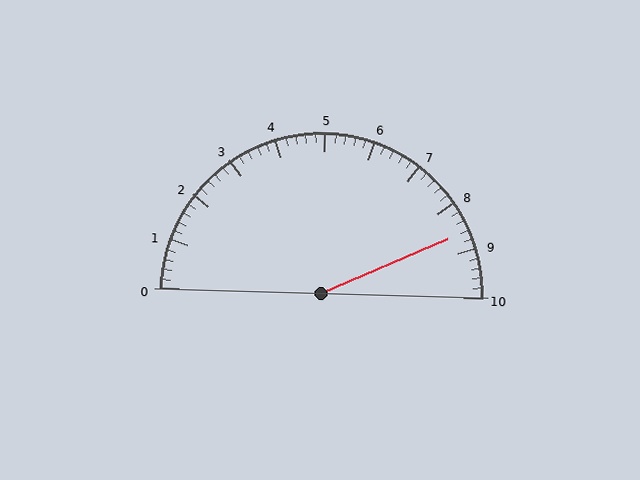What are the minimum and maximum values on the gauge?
The gauge ranges from 0 to 10.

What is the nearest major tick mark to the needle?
The nearest major tick mark is 9.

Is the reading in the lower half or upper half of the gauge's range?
The reading is in the upper half of the range (0 to 10).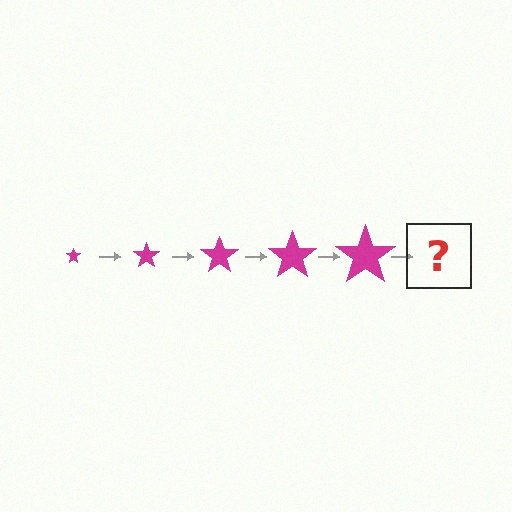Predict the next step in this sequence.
The next step is a magenta star, larger than the previous one.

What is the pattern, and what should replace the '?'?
The pattern is that the star gets progressively larger each step. The '?' should be a magenta star, larger than the previous one.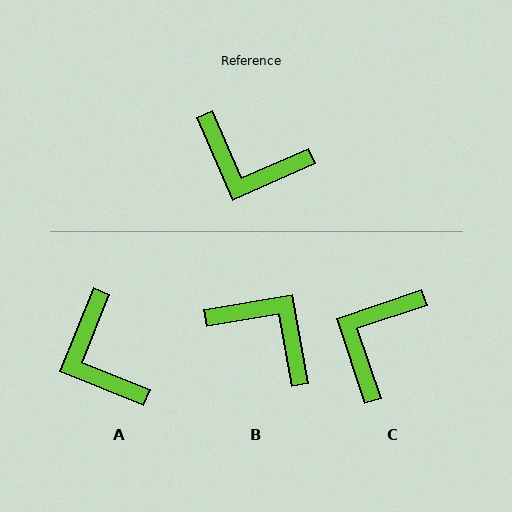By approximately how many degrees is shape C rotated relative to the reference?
Approximately 95 degrees clockwise.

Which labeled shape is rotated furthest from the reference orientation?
B, about 166 degrees away.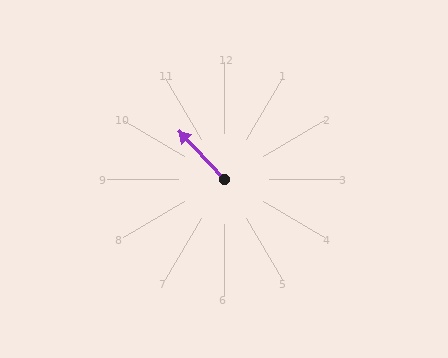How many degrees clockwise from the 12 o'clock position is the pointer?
Approximately 317 degrees.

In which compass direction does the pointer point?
Northwest.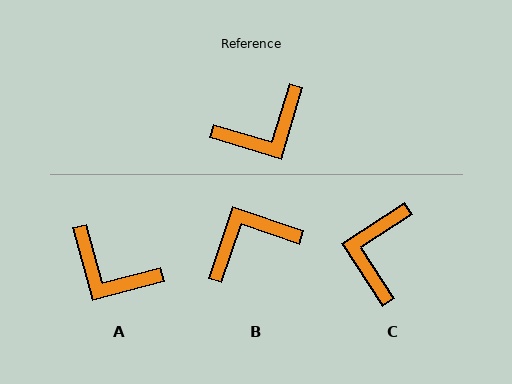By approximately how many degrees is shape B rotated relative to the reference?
Approximately 178 degrees counter-clockwise.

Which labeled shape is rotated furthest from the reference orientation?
B, about 178 degrees away.